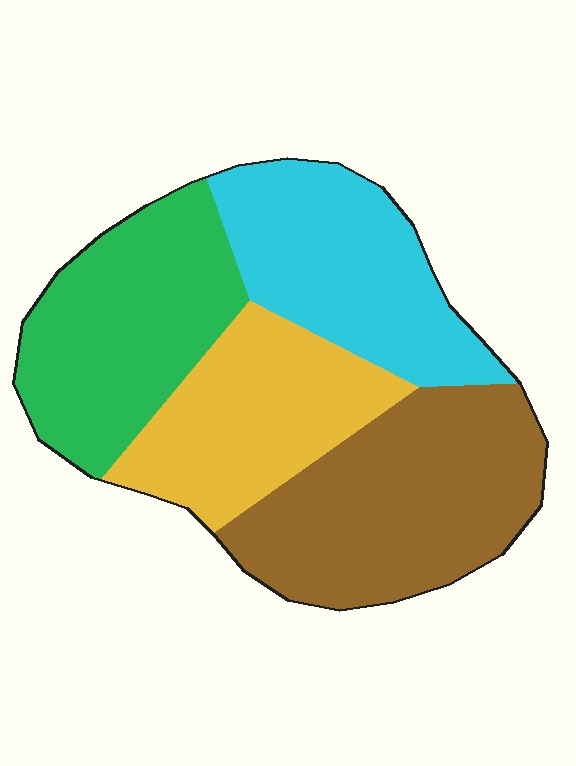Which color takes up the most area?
Brown, at roughly 30%.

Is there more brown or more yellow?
Brown.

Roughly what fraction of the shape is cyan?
Cyan takes up less than a quarter of the shape.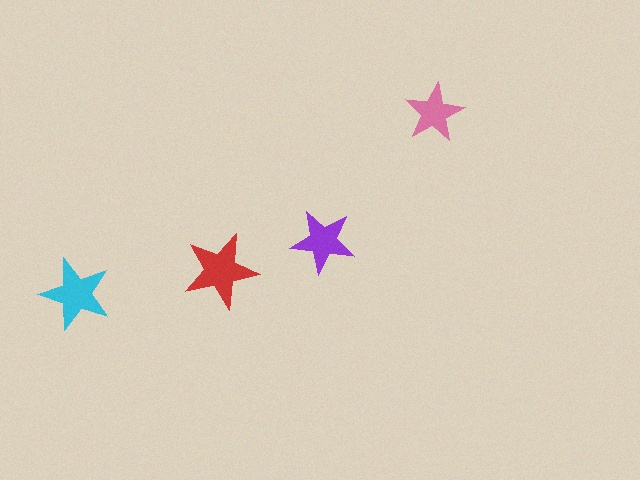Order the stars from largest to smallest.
the red one, the cyan one, the purple one, the pink one.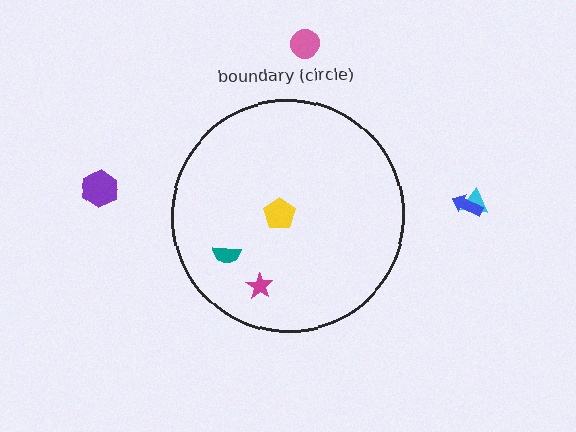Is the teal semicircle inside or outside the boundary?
Inside.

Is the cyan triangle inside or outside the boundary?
Outside.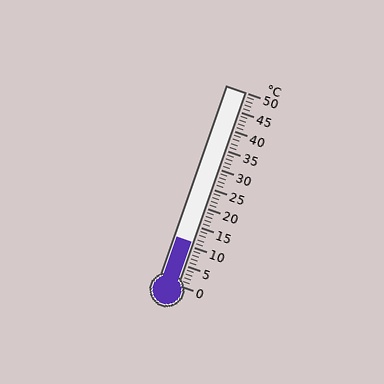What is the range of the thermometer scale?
The thermometer scale ranges from 0°C to 50°C.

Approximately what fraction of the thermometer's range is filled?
The thermometer is filled to approximately 20% of its range.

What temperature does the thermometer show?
The thermometer shows approximately 11°C.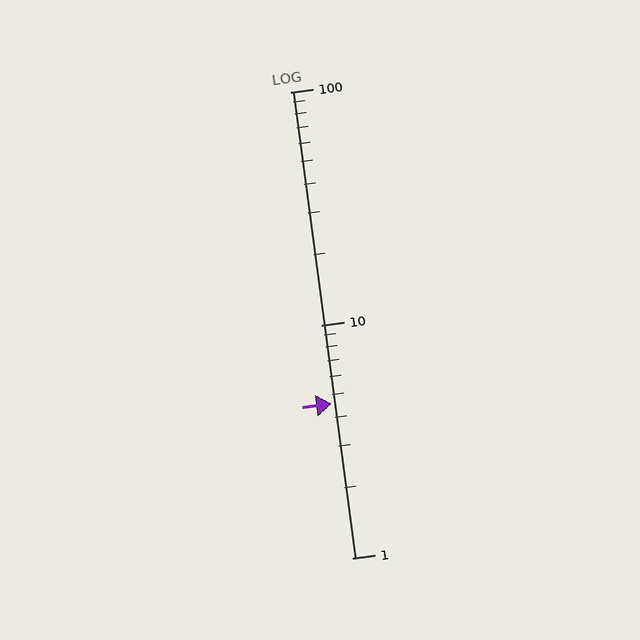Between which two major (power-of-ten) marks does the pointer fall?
The pointer is between 1 and 10.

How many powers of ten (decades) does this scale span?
The scale spans 2 decades, from 1 to 100.